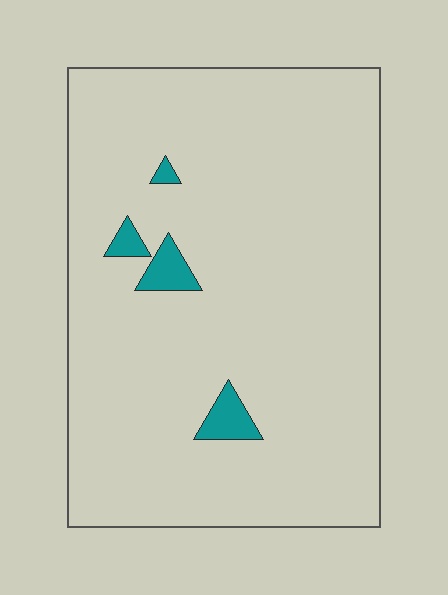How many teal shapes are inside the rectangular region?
4.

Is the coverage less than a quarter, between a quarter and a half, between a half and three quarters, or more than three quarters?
Less than a quarter.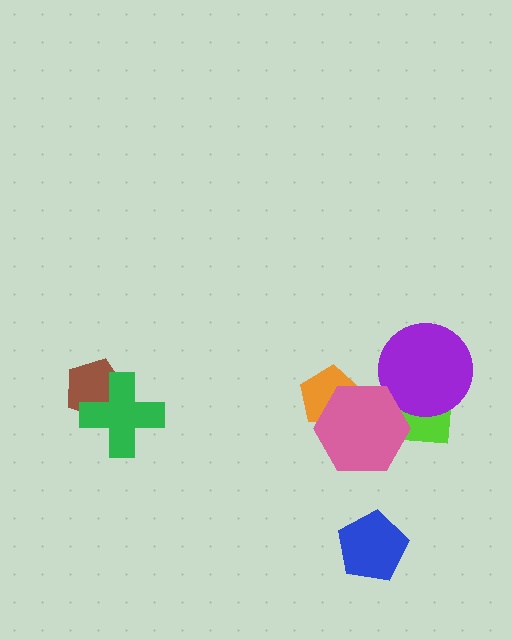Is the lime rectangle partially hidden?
Yes, it is partially covered by another shape.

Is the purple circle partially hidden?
No, no other shape covers it.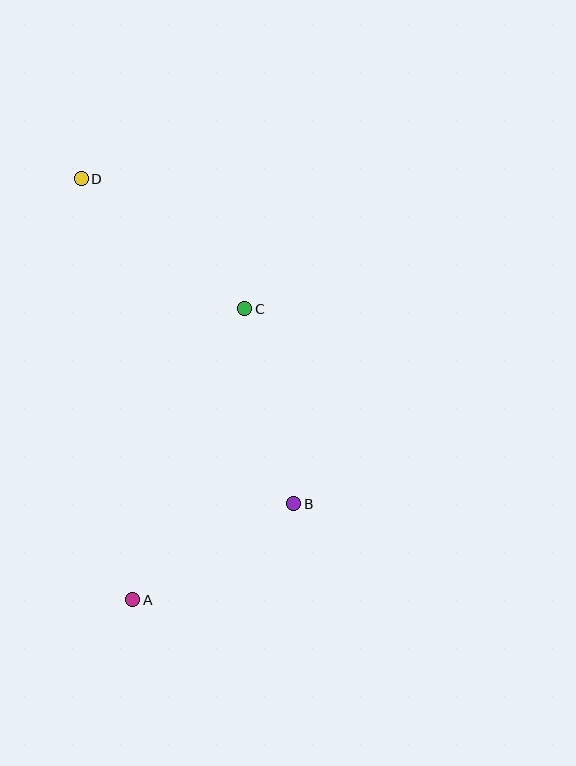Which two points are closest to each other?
Points A and B are closest to each other.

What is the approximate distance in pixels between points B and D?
The distance between B and D is approximately 388 pixels.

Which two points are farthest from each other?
Points A and D are farthest from each other.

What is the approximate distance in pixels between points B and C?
The distance between B and C is approximately 201 pixels.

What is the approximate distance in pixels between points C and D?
The distance between C and D is approximately 209 pixels.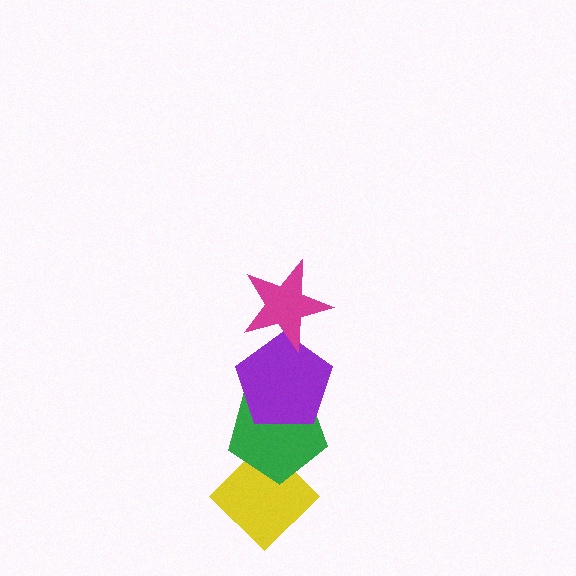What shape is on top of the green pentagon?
The purple pentagon is on top of the green pentagon.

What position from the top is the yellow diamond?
The yellow diamond is 4th from the top.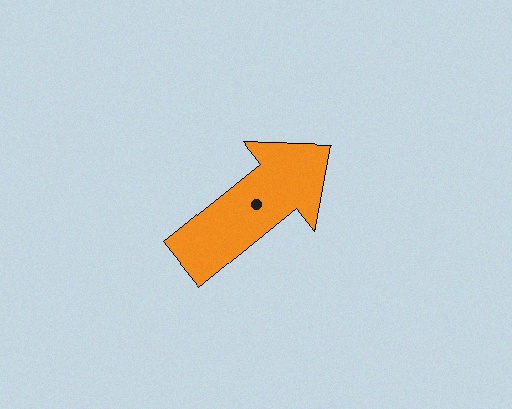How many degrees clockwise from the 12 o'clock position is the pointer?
Approximately 51 degrees.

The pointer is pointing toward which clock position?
Roughly 2 o'clock.